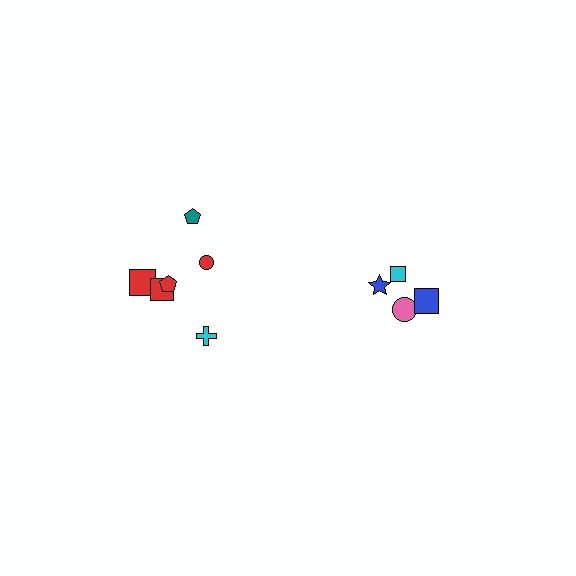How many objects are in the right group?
There are 4 objects.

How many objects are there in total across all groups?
There are 10 objects.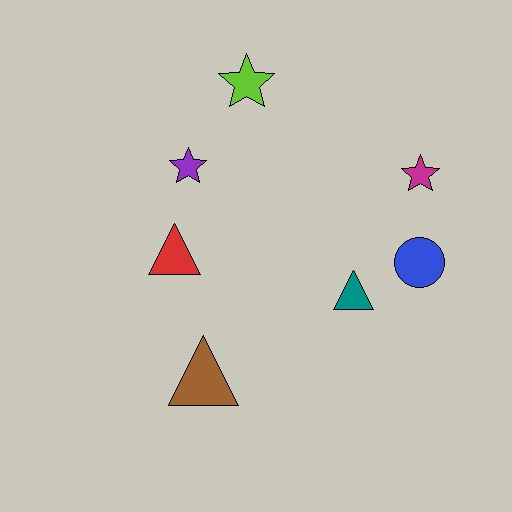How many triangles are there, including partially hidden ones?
There are 3 triangles.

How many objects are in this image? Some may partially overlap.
There are 7 objects.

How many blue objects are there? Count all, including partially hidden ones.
There is 1 blue object.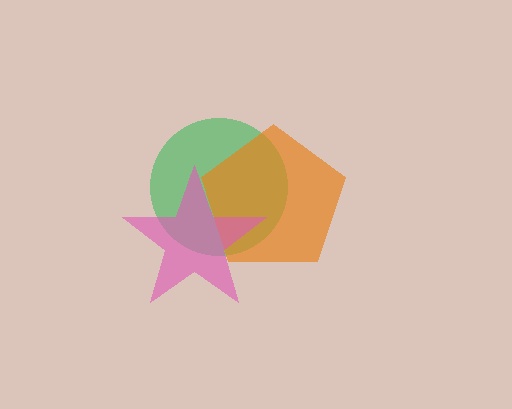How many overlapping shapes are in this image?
There are 3 overlapping shapes in the image.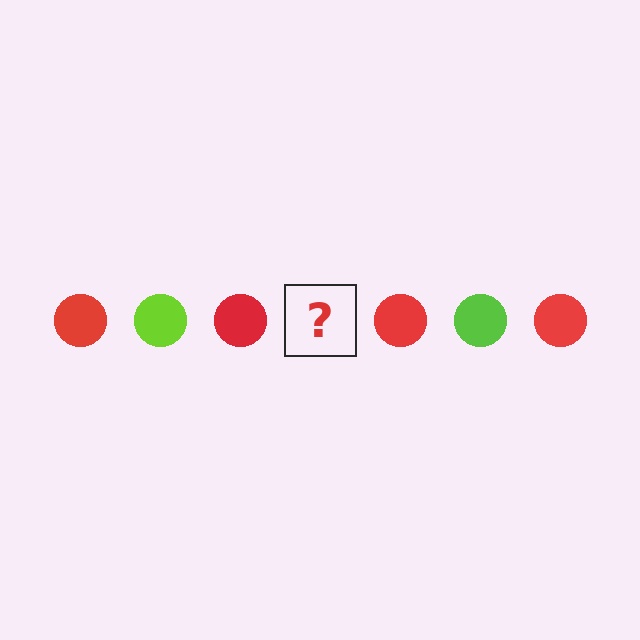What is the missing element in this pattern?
The missing element is a lime circle.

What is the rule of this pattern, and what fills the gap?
The rule is that the pattern cycles through red, lime circles. The gap should be filled with a lime circle.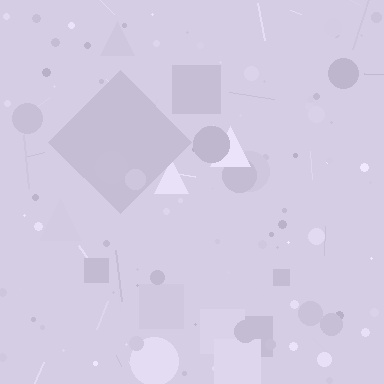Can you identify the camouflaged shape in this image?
The camouflaged shape is a diamond.